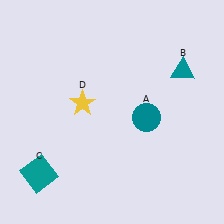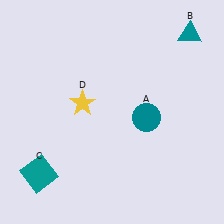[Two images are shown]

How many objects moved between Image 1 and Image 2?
1 object moved between the two images.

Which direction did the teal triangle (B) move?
The teal triangle (B) moved up.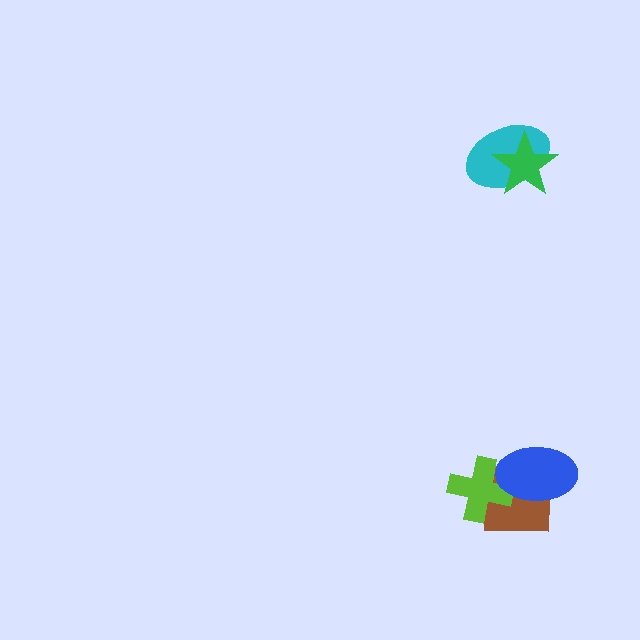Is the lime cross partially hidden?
Yes, it is partially covered by another shape.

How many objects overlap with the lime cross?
2 objects overlap with the lime cross.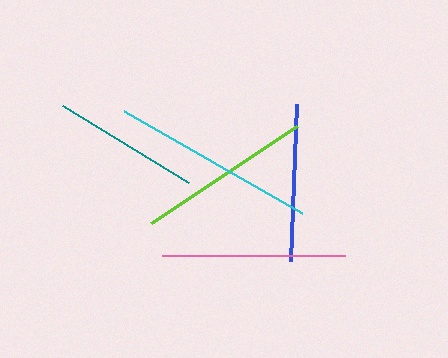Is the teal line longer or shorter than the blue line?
The blue line is longer than the teal line.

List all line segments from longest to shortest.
From longest to shortest: cyan, pink, lime, blue, teal.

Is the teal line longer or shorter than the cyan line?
The cyan line is longer than the teal line.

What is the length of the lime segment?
The lime segment is approximately 175 pixels long.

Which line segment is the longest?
The cyan line is the longest at approximately 205 pixels.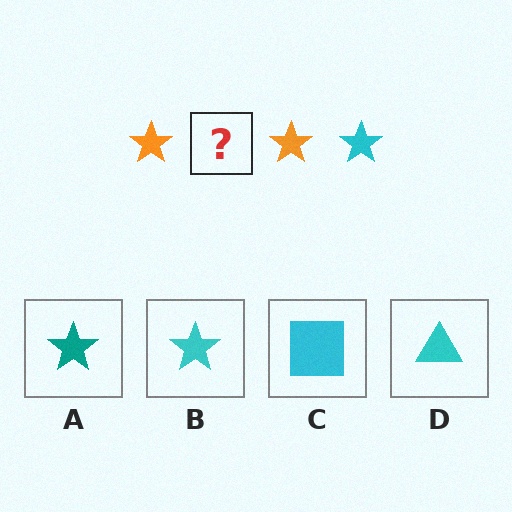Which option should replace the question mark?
Option B.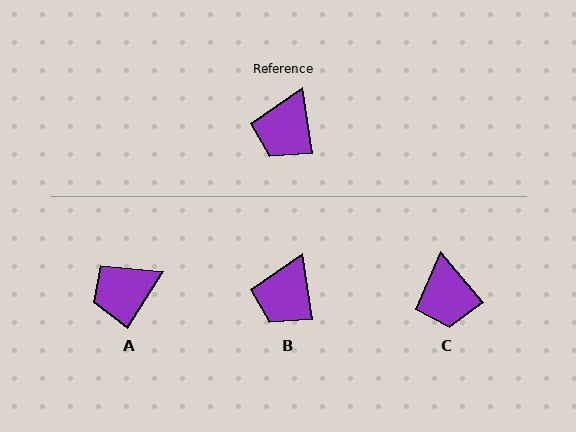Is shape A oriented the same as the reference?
No, it is off by about 40 degrees.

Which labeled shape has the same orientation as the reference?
B.